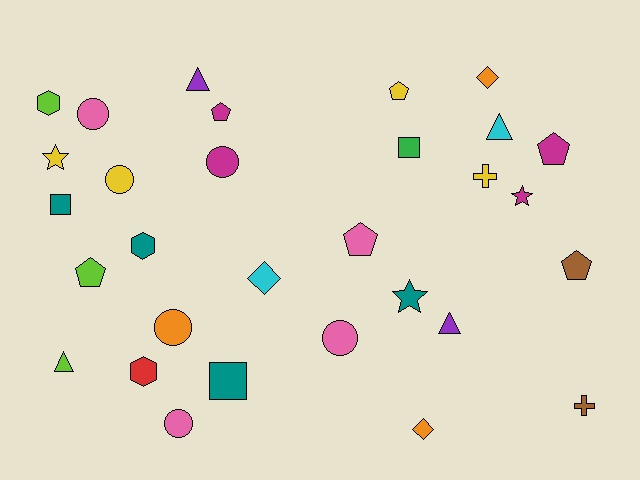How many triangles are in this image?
There are 4 triangles.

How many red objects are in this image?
There is 1 red object.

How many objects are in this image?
There are 30 objects.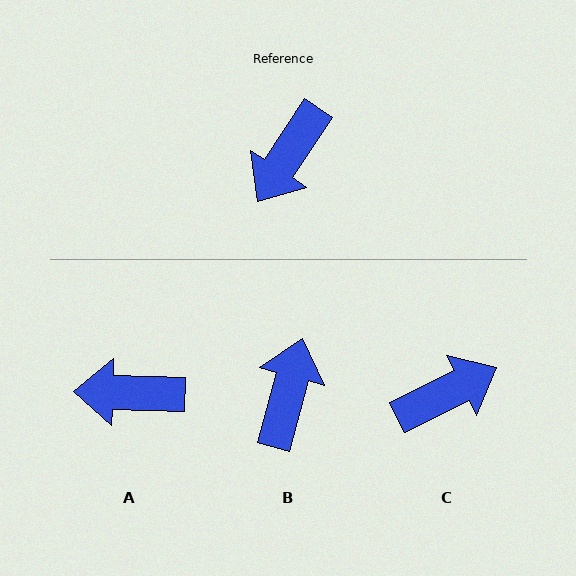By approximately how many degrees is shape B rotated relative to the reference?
Approximately 162 degrees clockwise.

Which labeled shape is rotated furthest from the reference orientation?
B, about 162 degrees away.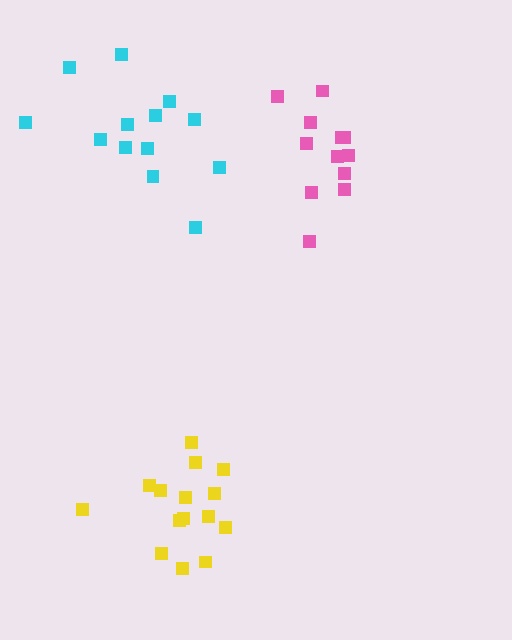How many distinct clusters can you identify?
There are 3 distinct clusters.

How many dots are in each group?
Group 1: 15 dots, Group 2: 12 dots, Group 3: 13 dots (40 total).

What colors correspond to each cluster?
The clusters are colored: yellow, pink, cyan.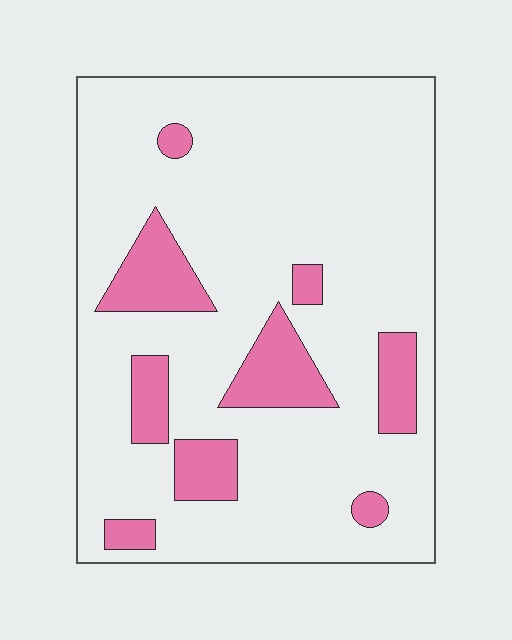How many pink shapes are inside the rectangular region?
9.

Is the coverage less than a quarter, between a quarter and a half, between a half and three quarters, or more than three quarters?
Less than a quarter.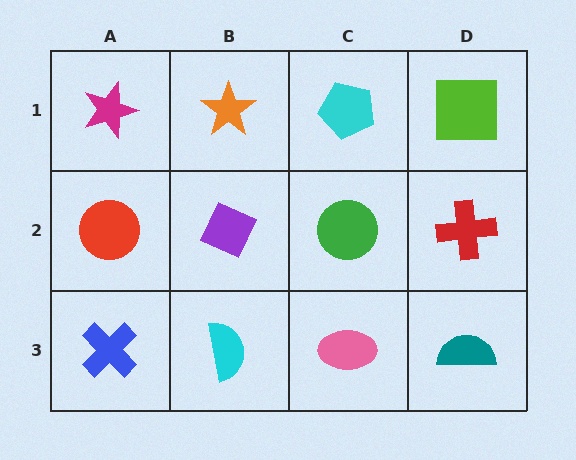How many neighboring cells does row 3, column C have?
3.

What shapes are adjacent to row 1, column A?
A red circle (row 2, column A), an orange star (row 1, column B).